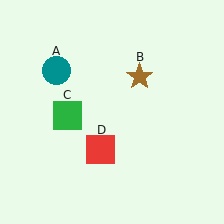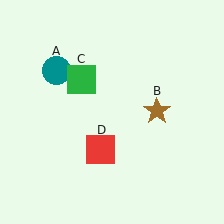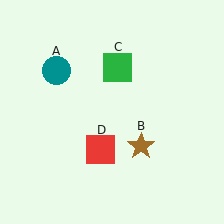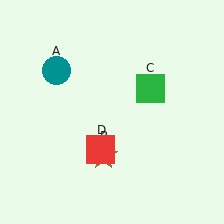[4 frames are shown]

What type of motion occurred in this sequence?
The brown star (object B), green square (object C) rotated clockwise around the center of the scene.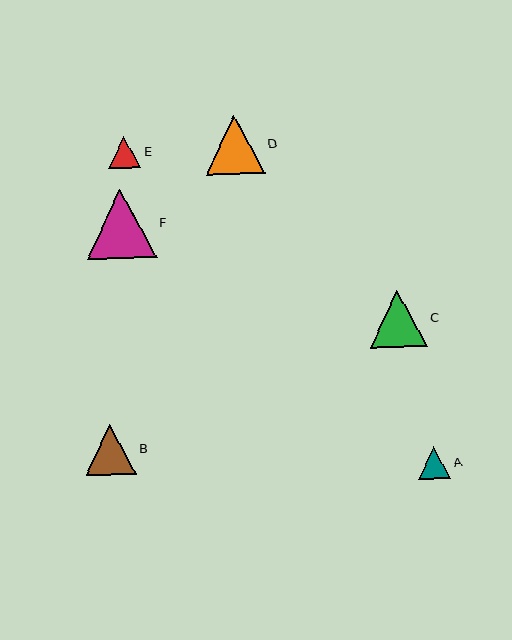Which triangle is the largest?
Triangle F is the largest with a size of approximately 70 pixels.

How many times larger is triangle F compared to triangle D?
Triangle F is approximately 1.2 times the size of triangle D.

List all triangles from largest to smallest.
From largest to smallest: F, D, C, B, A, E.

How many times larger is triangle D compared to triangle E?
Triangle D is approximately 1.9 times the size of triangle E.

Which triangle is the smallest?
Triangle E is the smallest with a size of approximately 32 pixels.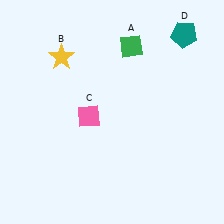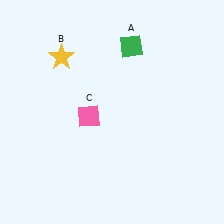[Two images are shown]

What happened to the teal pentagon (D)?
The teal pentagon (D) was removed in Image 2. It was in the top-right area of Image 1.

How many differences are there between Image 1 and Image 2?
There is 1 difference between the two images.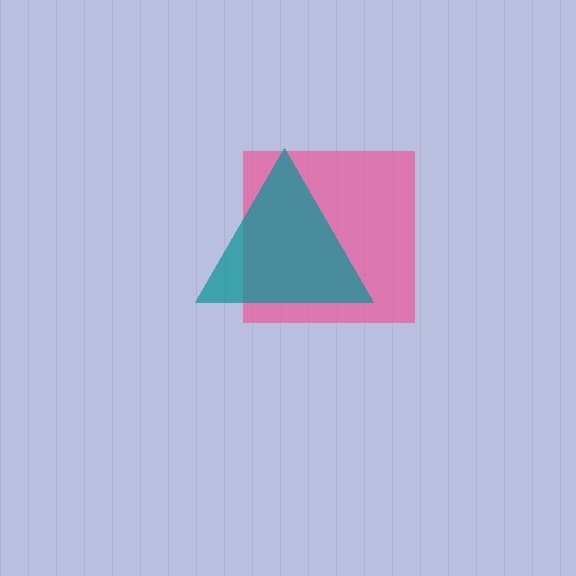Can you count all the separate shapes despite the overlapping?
Yes, there are 2 separate shapes.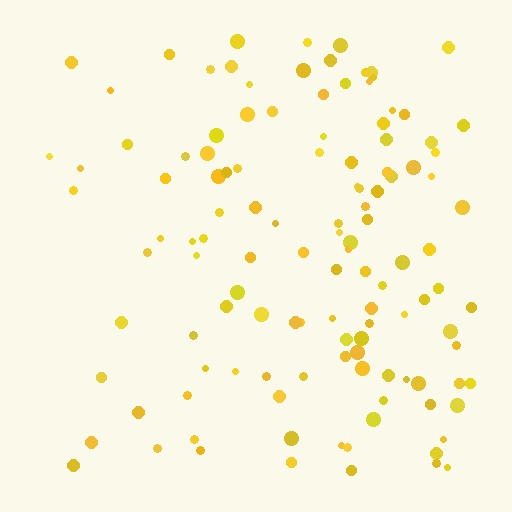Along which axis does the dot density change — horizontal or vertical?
Horizontal.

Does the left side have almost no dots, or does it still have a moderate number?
Still a moderate number, just noticeably fewer than the right.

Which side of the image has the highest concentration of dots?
The right.